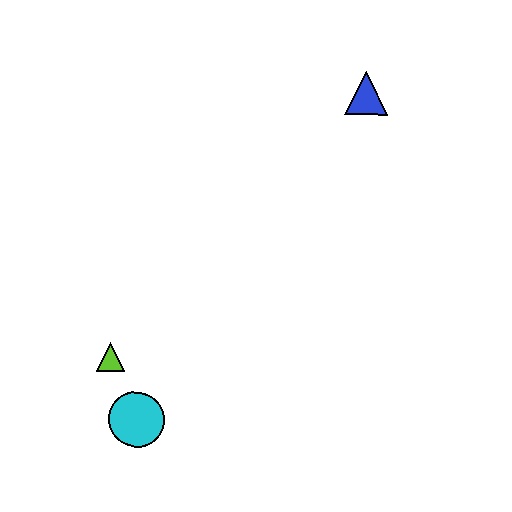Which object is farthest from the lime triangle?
The blue triangle is farthest from the lime triangle.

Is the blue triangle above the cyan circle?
Yes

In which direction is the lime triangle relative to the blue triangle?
The lime triangle is below the blue triangle.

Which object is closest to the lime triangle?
The cyan circle is closest to the lime triangle.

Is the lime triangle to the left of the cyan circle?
Yes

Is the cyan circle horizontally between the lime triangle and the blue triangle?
Yes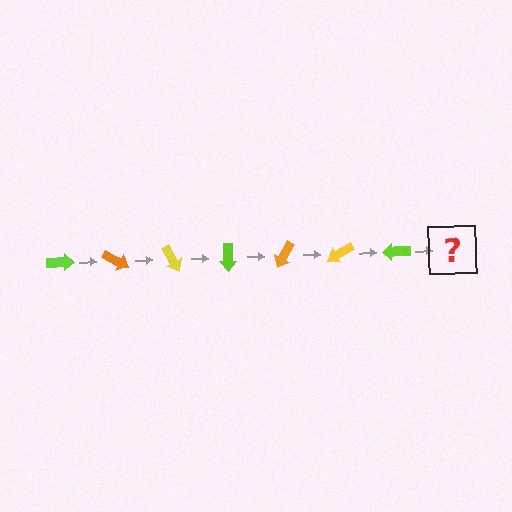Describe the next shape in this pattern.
It should be an orange arrow, rotated 210 degrees from the start.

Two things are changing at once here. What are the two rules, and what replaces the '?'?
The two rules are that it rotates 30 degrees each step and the color cycles through lime, orange, and yellow. The '?' should be an orange arrow, rotated 210 degrees from the start.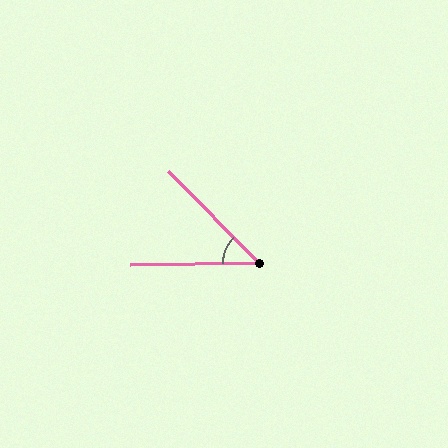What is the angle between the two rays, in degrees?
Approximately 46 degrees.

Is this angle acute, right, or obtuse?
It is acute.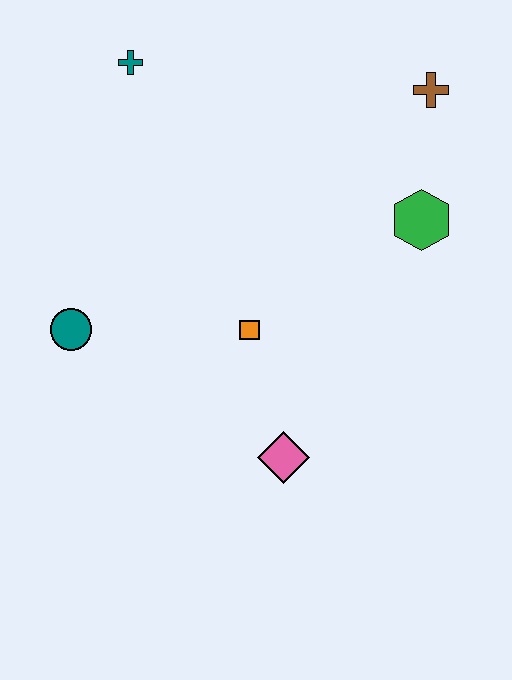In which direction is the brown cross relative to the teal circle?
The brown cross is to the right of the teal circle.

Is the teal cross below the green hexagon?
No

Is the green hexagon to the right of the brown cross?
No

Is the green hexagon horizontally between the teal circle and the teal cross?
No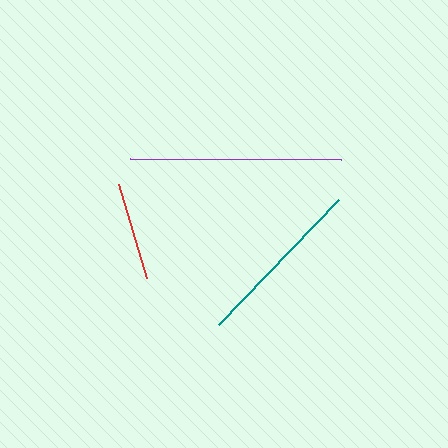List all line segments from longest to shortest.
From longest to shortest: purple, teal, red.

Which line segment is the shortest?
The red line is the shortest at approximately 98 pixels.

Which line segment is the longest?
The purple line is the longest at approximately 211 pixels.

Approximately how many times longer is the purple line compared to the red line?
The purple line is approximately 2.2 times the length of the red line.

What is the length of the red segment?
The red segment is approximately 98 pixels long.